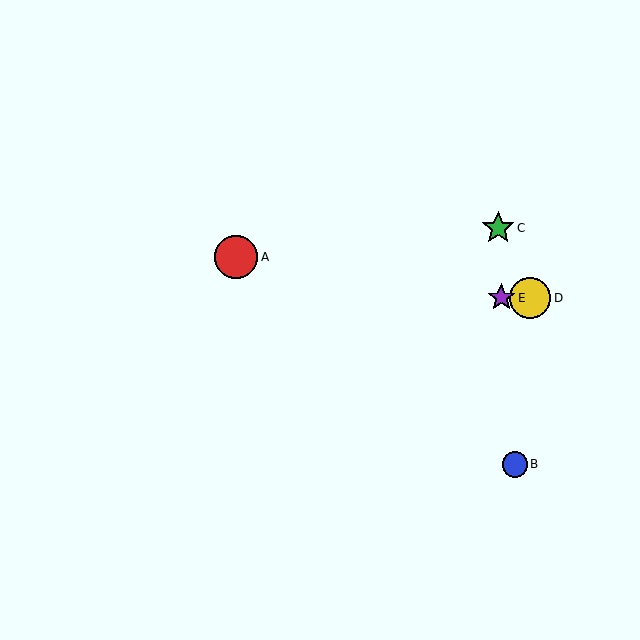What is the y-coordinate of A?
Object A is at y≈257.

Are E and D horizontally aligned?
Yes, both are at y≈298.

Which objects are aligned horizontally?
Objects D, E are aligned horizontally.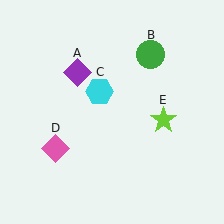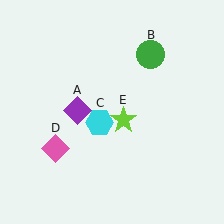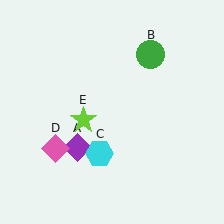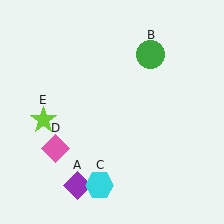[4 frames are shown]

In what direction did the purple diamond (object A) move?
The purple diamond (object A) moved down.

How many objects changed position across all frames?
3 objects changed position: purple diamond (object A), cyan hexagon (object C), lime star (object E).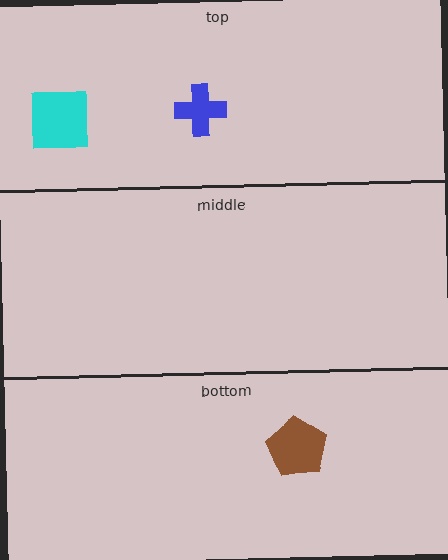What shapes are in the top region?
The blue cross, the cyan square.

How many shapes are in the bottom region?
1.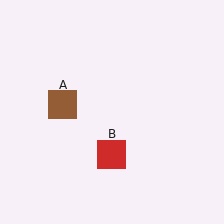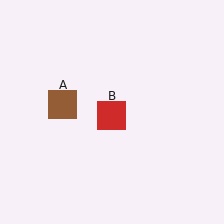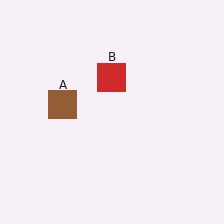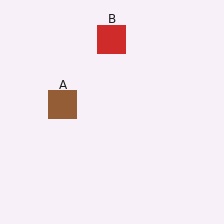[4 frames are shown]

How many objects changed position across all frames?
1 object changed position: red square (object B).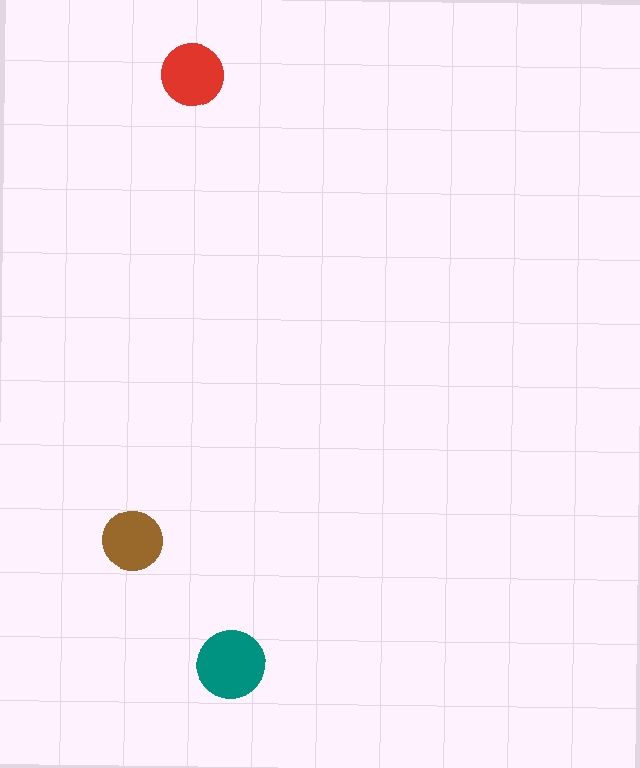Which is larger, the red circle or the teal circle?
The teal one.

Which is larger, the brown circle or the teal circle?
The teal one.